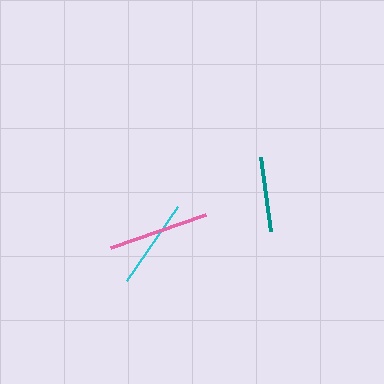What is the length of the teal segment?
The teal segment is approximately 75 pixels long.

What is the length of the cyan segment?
The cyan segment is approximately 90 pixels long.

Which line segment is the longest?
The pink line is the longest at approximately 101 pixels.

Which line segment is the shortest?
The teal line is the shortest at approximately 75 pixels.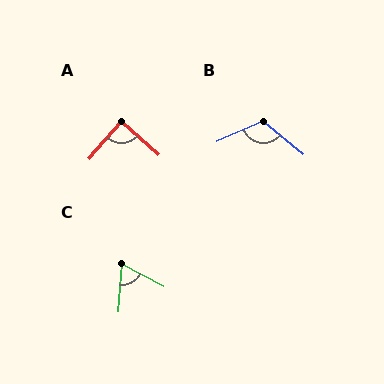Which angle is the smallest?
C, at approximately 67 degrees.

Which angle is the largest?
B, at approximately 117 degrees.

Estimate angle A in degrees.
Approximately 89 degrees.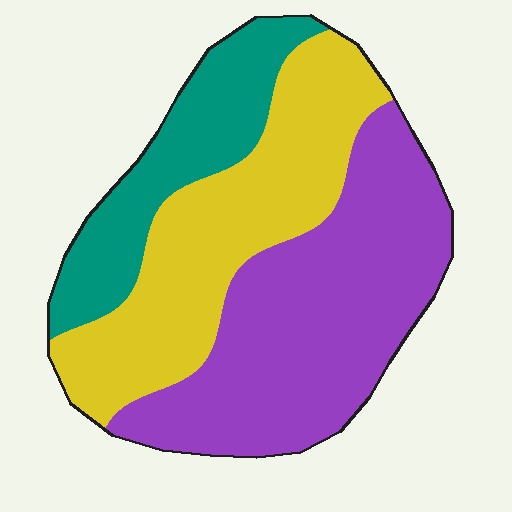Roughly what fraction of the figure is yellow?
Yellow covers 35% of the figure.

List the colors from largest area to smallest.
From largest to smallest: purple, yellow, teal.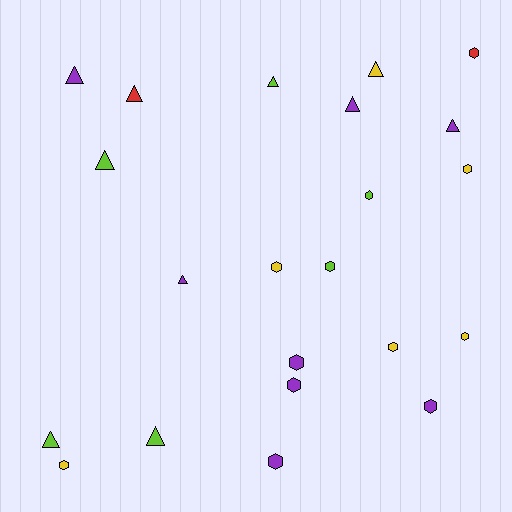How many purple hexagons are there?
There are 4 purple hexagons.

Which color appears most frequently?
Purple, with 8 objects.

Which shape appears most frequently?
Hexagon, with 12 objects.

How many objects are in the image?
There are 22 objects.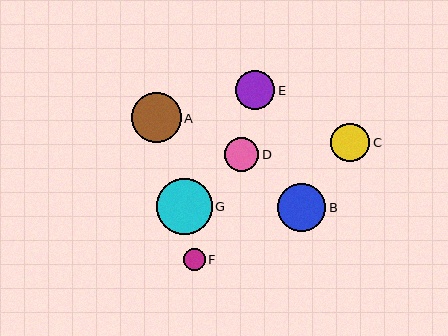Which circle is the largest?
Circle G is the largest with a size of approximately 55 pixels.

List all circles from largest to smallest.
From largest to smallest: G, A, B, E, C, D, F.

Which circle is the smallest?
Circle F is the smallest with a size of approximately 22 pixels.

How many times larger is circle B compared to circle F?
Circle B is approximately 2.2 times the size of circle F.